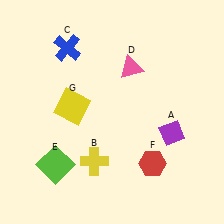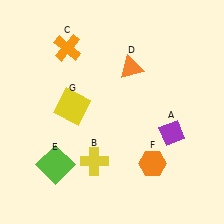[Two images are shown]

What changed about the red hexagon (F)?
In Image 1, F is red. In Image 2, it changed to orange.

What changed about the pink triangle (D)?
In Image 1, D is pink. In Image 2, it changed to orange.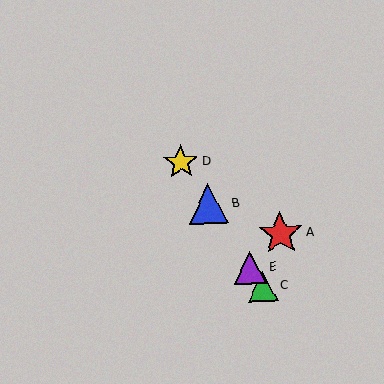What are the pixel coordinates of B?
Object B is at (208, 204).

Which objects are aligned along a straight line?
Objects B, C, D, E are aligned along a straight line.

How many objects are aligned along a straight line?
4 objects (B, C, D, E) are aligned along a straight line.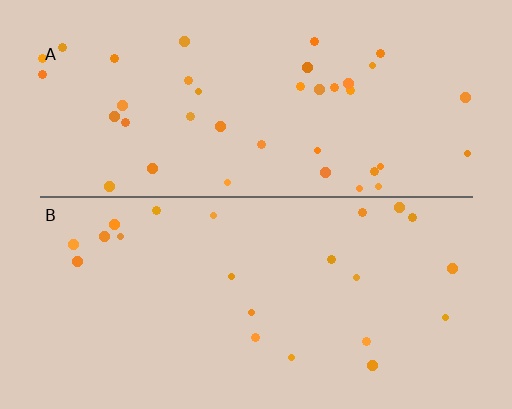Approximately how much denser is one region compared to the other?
Approximately 1.8× — region A over region B.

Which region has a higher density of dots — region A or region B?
A (the top).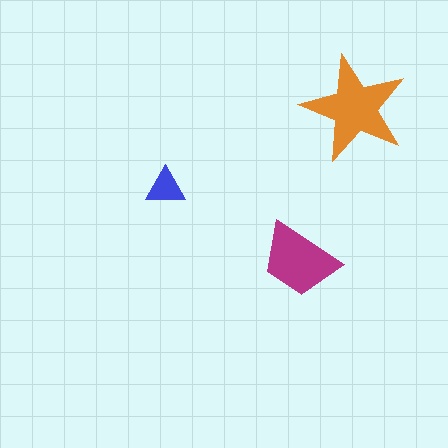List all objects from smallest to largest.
The blue triangle, the magenta trapezoid, the orange star.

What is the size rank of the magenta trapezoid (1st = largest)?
2nd.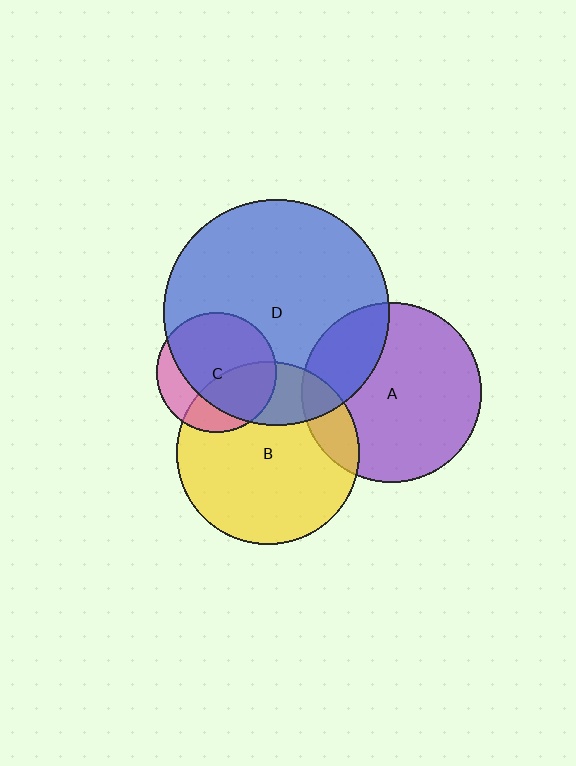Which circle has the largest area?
Circle D (blue).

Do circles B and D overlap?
Yes.